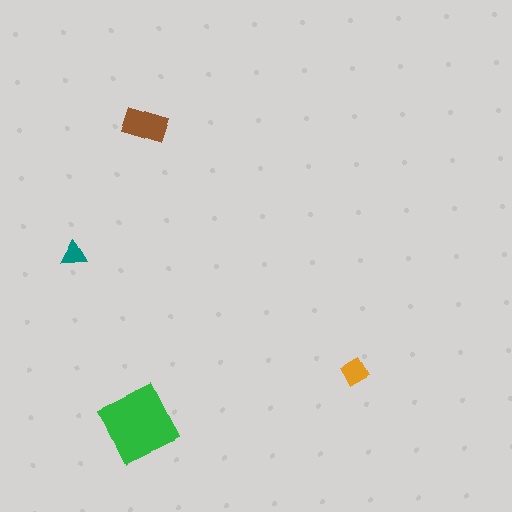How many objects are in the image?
There are 4 objects in the image.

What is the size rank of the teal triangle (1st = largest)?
4th.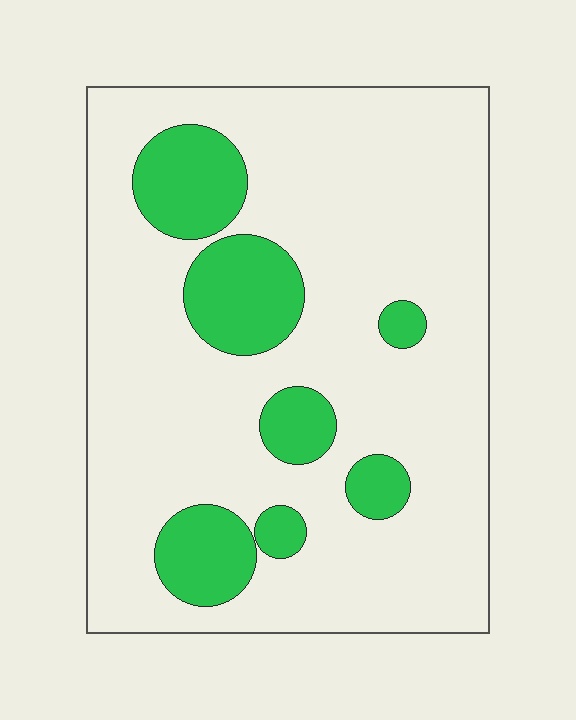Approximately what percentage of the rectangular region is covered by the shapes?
Approximately 20%.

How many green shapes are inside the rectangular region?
7.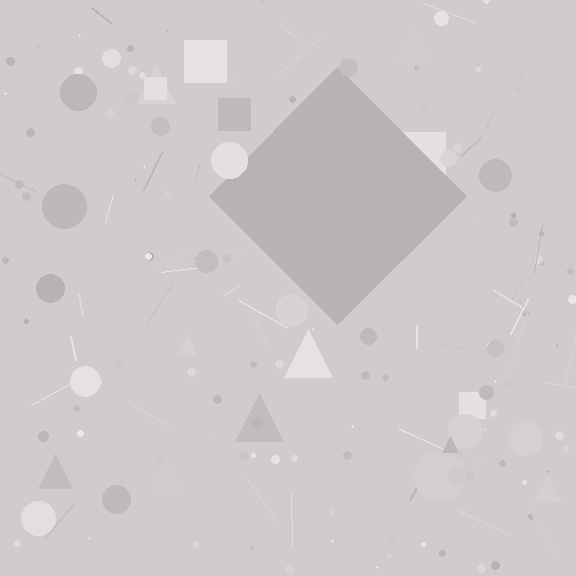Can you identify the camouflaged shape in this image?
The camouflaged shape is a diamond.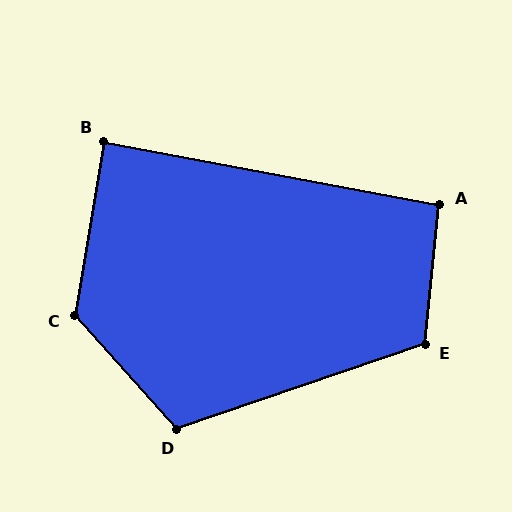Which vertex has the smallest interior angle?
B, at approximately 89 degrees.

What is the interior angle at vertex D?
Approximately 113 degrees (obtuse).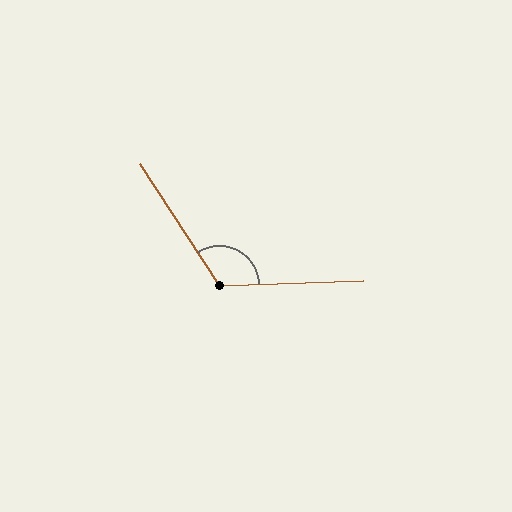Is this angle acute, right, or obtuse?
It is obtuse.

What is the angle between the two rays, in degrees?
Approximately 121 degrees.